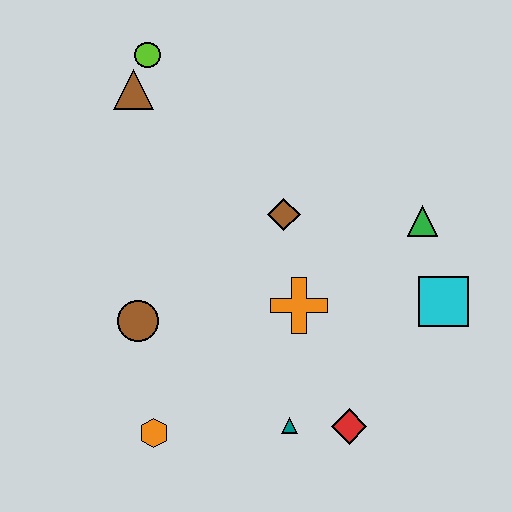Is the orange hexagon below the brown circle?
Yes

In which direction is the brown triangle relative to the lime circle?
The brown triangle is below the lime circle.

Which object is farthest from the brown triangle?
The red diamond is farthest from the brown triangle.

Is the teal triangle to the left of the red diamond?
Yes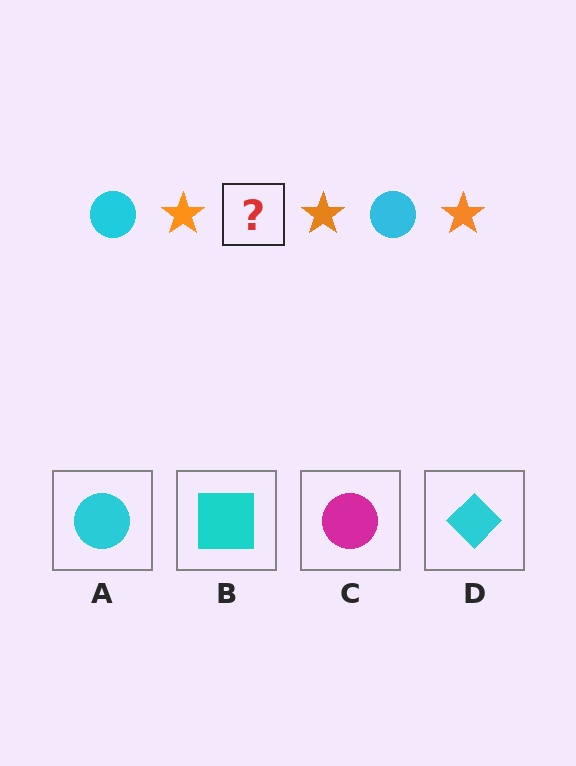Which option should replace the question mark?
Option A.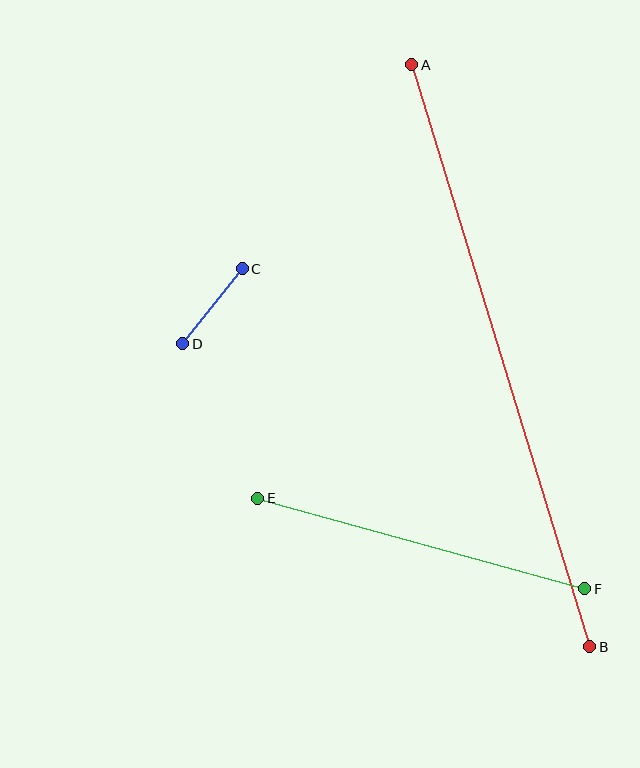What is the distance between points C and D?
The distance is approximately 96 pixels.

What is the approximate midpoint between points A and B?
The midpoint is at approximately (501, 356) pixels.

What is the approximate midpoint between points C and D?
The midpoint is at approximately (213, 306) pixels.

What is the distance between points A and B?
The distance is approximately 609 pixels.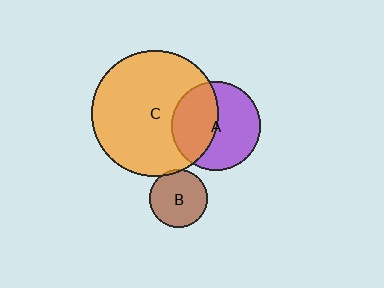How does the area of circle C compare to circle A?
Approximately 2.0 times.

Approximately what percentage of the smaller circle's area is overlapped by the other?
Approximately 45%.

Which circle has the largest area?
Circle C (orange).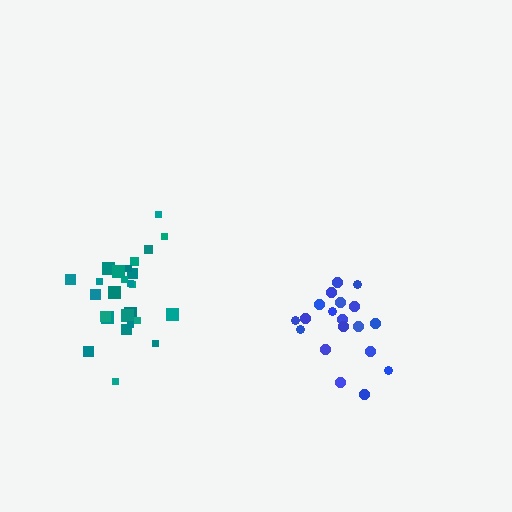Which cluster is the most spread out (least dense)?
Teal.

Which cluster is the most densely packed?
Blue.